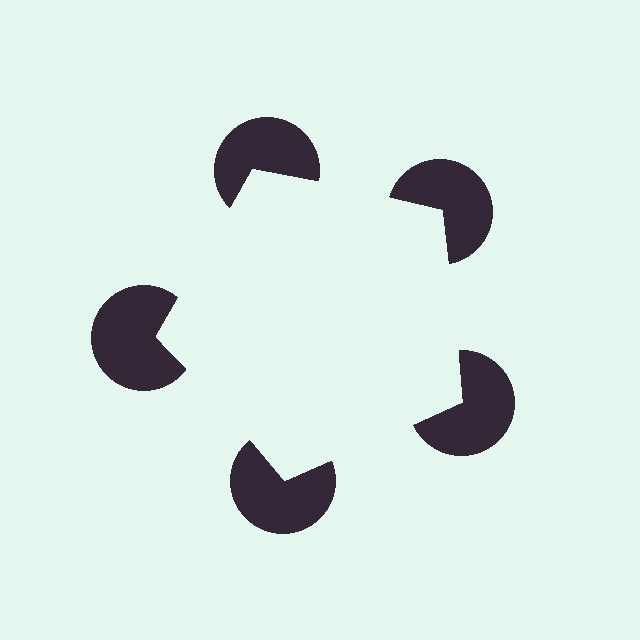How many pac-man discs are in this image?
There are 5 — one at each vertex of the illusory pentagon.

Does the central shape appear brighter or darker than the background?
It typically appears slightly brighter than the background, even though no actual brightness change is drawn.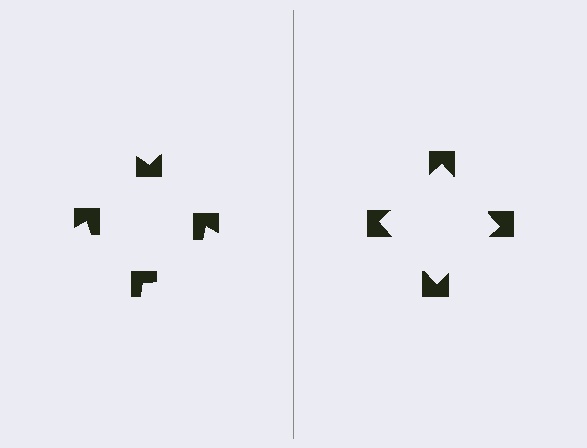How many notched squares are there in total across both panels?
8 — 4 on each side.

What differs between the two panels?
The notched squares are positioned identically on both sides; only the wedge orientations differ. On the right they align to a square; on the left they are misaligned.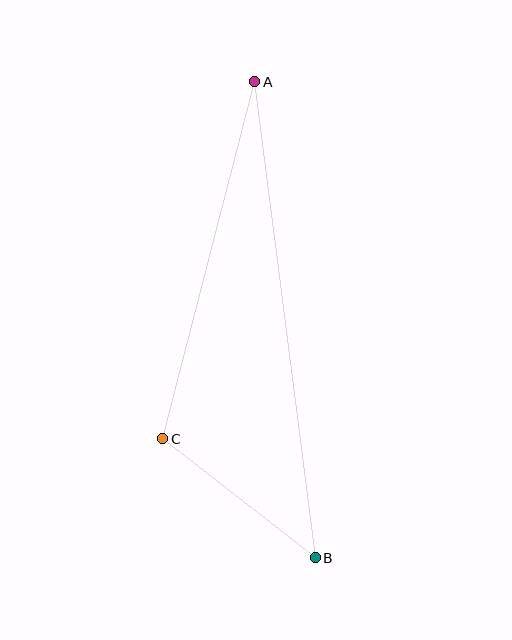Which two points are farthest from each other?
Points A and B are farthest from each other.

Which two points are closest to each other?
Points B and C are closest to each other.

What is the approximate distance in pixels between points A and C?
The distance between A and C is approximately 368 pixels.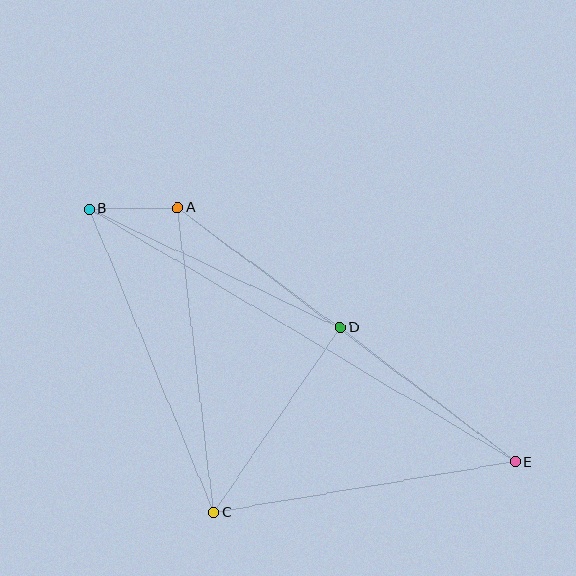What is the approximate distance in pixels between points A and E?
The distance between A and E is approximately 423 pixels.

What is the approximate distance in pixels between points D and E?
The distance between D and E is approximately 221 pixels.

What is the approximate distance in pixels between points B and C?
The distance between B and C is approximately 328 pixels.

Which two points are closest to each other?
Points A and B are closest to each other.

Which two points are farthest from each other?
Points B and E are farthest from each other.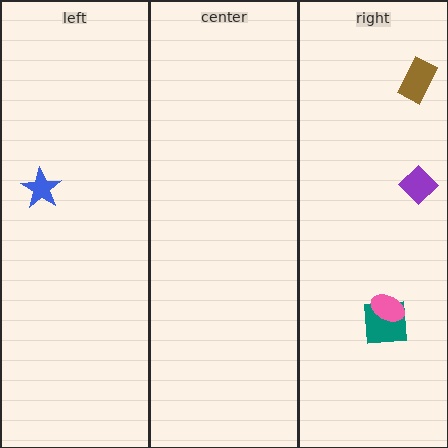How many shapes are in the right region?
4.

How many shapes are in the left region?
1.